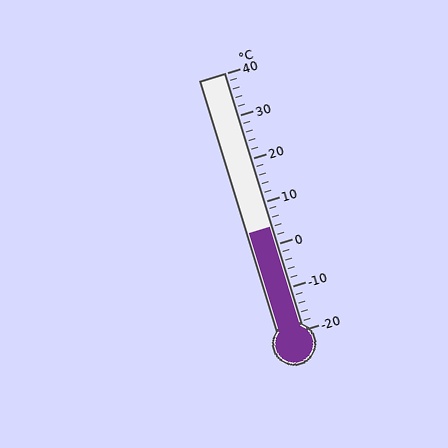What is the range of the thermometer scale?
The thermometer scale ranges from -20°C to 40°C.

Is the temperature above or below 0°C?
The temperature is above 0°C.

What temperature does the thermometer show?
The thermometer shows approximately 4°C.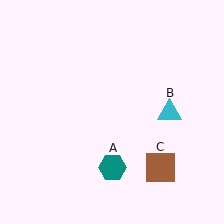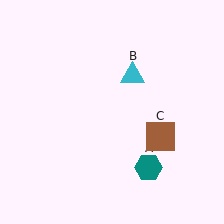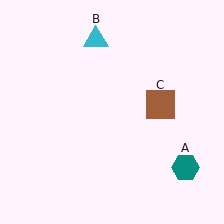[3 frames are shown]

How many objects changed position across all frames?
3 objects changed position: teal hexagon (object A), cyan triangle (object B), brown square (object C).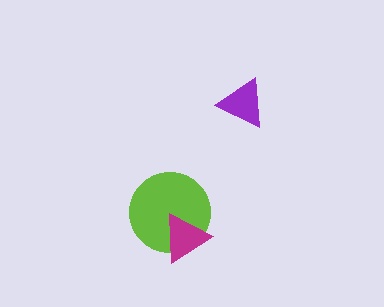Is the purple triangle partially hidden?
No, no other shape covers it.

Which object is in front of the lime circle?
The magenta triangle is in front of the lime circle.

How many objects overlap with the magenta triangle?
1 object overlaps with the magenta triangle.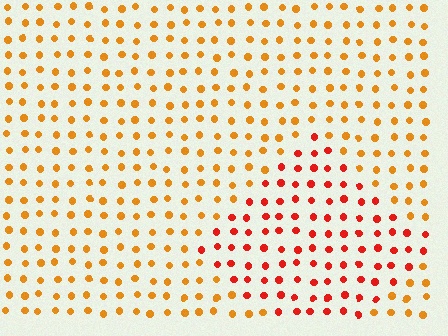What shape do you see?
I see a diamond.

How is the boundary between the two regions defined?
The boundary is defined purely by a slight shift in hue (about 33 degrees). Spacing, size, and orientation are identical on both sides.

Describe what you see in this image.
The image is filled with small orange elements in a uniform arrangement. A diamond-shaped region is visible where the elements are tinted to a slightly different hue, forming a subtle color boundary.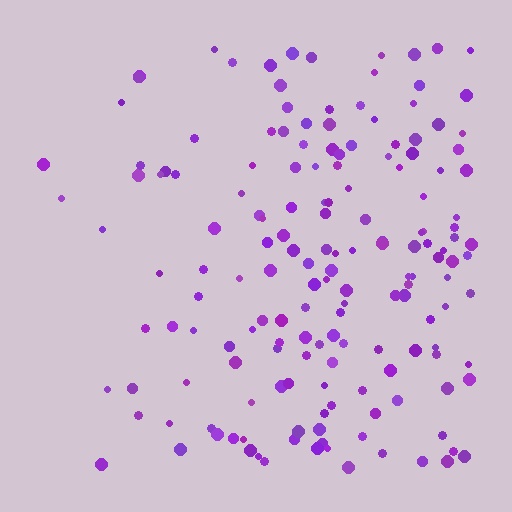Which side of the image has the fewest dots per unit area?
The left.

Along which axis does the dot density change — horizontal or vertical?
Horizontal.